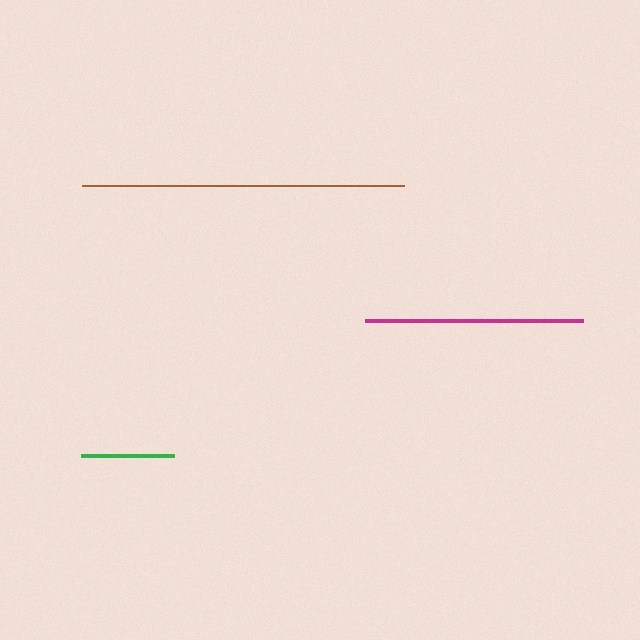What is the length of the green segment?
The green segment is approximately 93 pixels long.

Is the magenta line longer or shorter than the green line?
The magenta line is longer than the green line.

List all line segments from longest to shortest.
From longest to shortest: brown, magenta, green.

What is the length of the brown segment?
The brown segment is approximately 322 pixels long.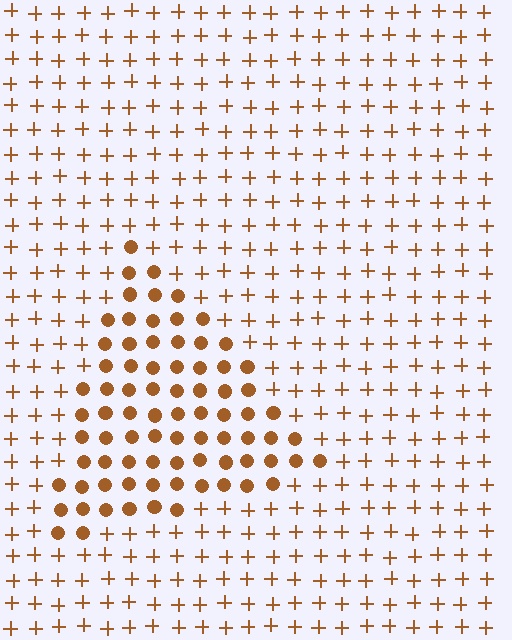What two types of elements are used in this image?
The image uses circles inside the triangle region and plus signs outside it.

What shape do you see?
I see a triangle.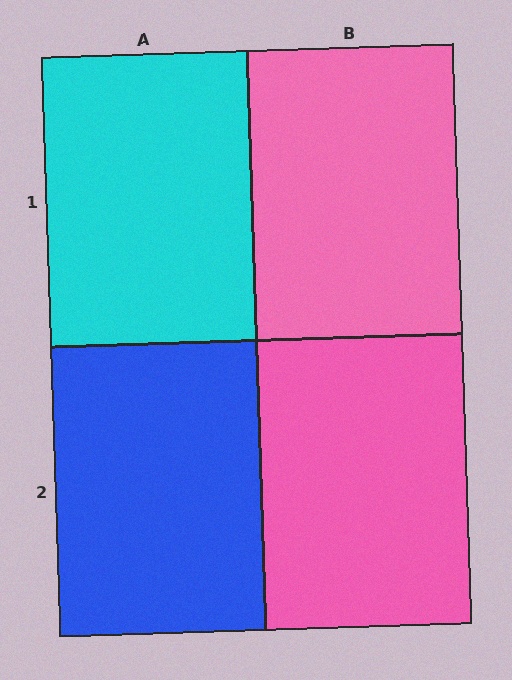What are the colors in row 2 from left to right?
Blue, pink.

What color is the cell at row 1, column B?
Pink.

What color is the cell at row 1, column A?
Cyan.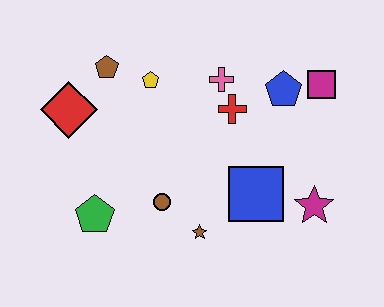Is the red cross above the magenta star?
Yes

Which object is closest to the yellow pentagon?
The brown pentagon is closest to the yellow pentagon.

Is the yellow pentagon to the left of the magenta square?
Yes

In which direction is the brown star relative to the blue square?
The brown star is to the left of the blue square.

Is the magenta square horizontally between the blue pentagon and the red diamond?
No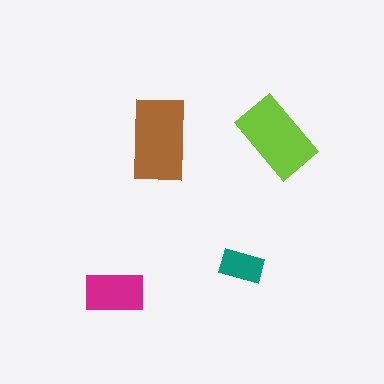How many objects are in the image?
There are 4 objects in the image.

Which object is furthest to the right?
The lime rectangle is rightmost.